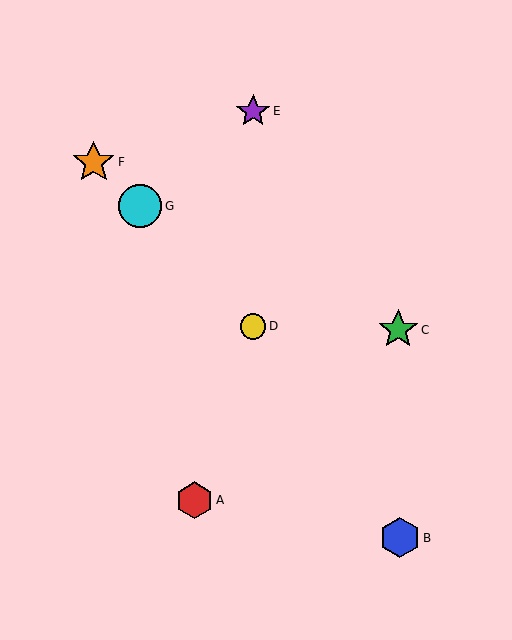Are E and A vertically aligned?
No, E is at x≈253 and A is at x≈194.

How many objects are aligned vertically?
2 objects (D, E) are aligned vertically.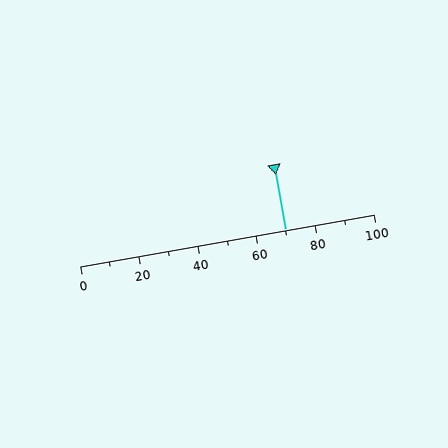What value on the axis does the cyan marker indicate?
The marker indicates approximately 70.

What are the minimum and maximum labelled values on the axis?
The axis runs from 0 to 100.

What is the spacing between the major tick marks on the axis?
The major ticks are spaced 20 apart.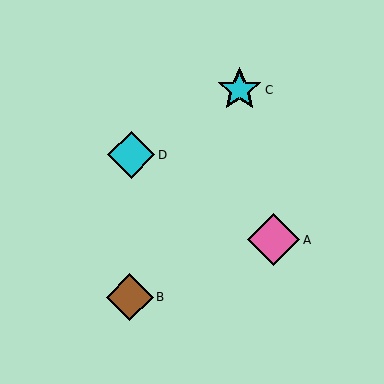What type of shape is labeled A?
Shape A is a pink diamond.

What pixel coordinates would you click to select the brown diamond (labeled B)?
Click at (130, 297) to select the brown diamond B.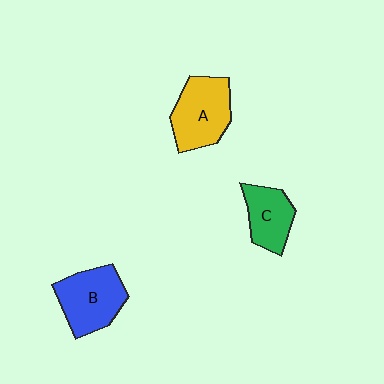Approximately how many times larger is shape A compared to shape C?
Approximately 1.4 times.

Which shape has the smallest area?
Shape C (green).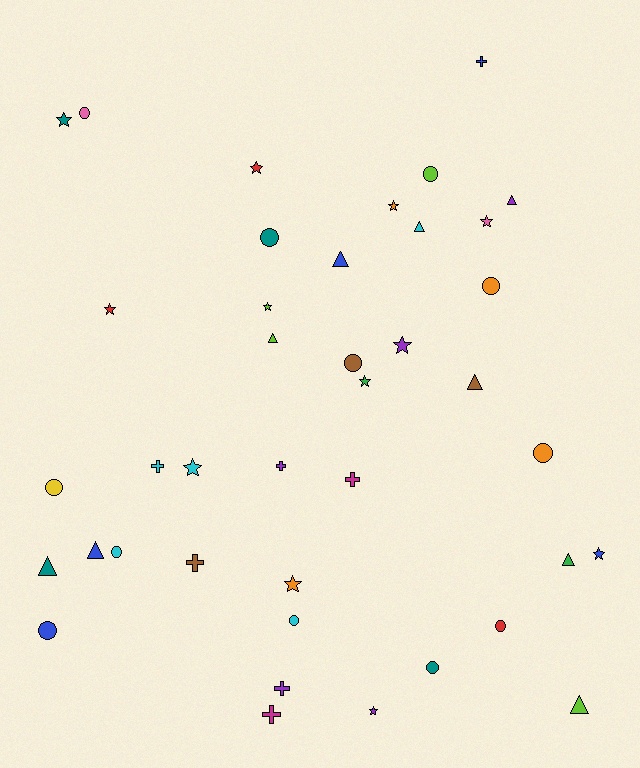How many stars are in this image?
There are 12 stars.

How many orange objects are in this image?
There are 4 orange objects.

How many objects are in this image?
There are 40 objects.